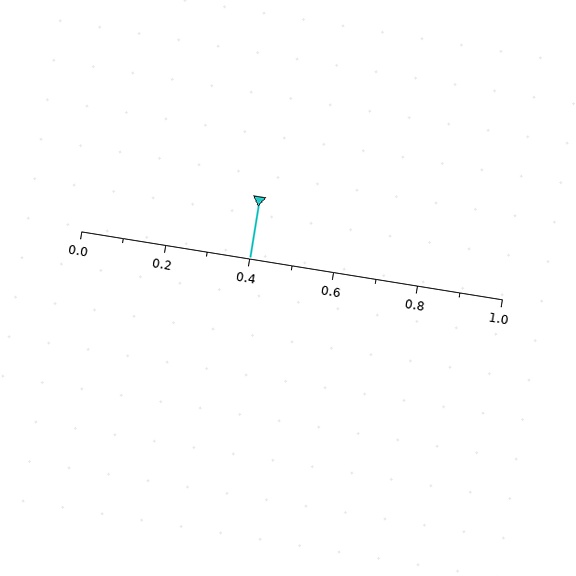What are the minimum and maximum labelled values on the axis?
The axis runs from 0.0 to 1.0.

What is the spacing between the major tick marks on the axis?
The major ticks are spaced 0.2 apart.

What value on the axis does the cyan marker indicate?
The marker indicates approximately 0.4.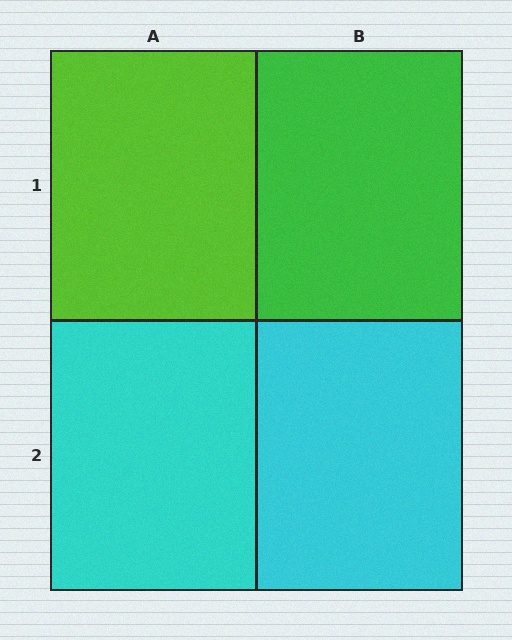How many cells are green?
1 cell is green.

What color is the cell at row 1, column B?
Green.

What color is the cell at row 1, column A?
Lime.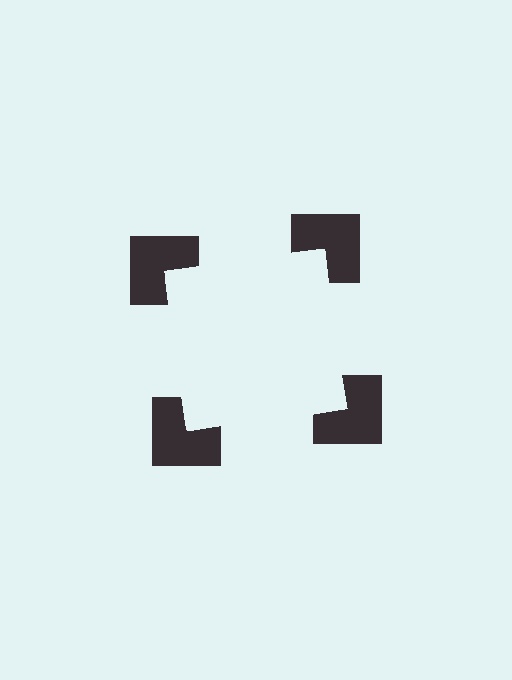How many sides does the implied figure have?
4 sides.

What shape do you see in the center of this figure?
An illusory square — its edges are inferred from the aligned wedge cuts in the notched squares, not physically drawn.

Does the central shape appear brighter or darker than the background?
It typically appears slightly brighter than the background, even though no actual brightness change is drawn.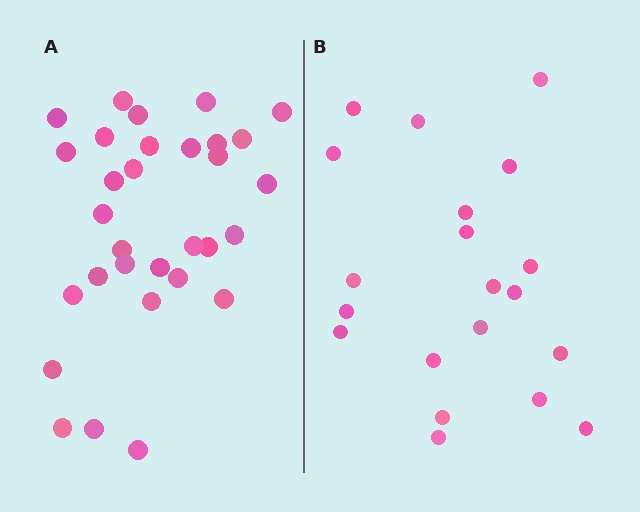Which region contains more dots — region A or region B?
Region A (the left region) has more dots.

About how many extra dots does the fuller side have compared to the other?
Region A has roughly 12 or so more dots than region B.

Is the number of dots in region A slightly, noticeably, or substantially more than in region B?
Region A has substantially more. The ratio is roughly 1.6 to 1.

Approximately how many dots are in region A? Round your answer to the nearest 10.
About 30 dots. (The exact count is 31, which rounds to 30.)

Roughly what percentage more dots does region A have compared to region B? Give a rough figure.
About 55% more.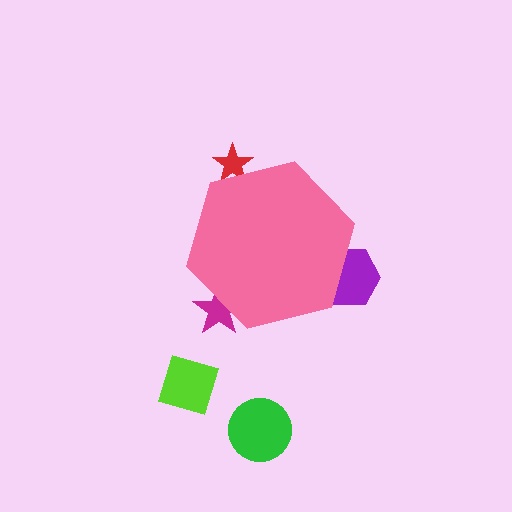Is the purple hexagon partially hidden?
Yes, the purple hexagon is partially hidden behind the pink hexagon.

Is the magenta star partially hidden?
Yes, the magenta star is partially hidden behind the pink hexagon.